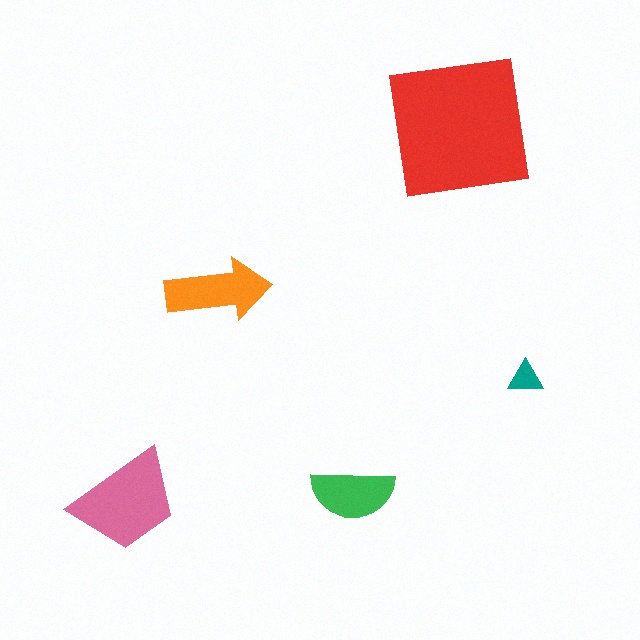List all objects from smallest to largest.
The teal triangle, the green semicircle, the orange arrow, the pink trapezoid, the red square.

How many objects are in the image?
There are 5 objects in the image.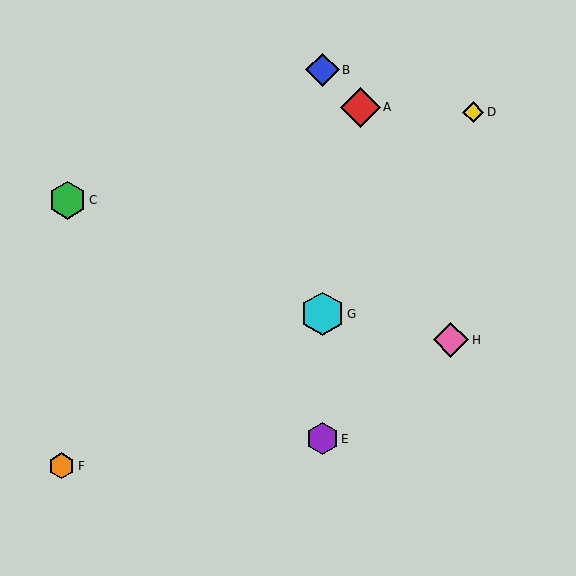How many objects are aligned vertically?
3 objects (B, E, G) are aligned vertically.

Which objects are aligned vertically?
Objects B, E, G are aligned vertically.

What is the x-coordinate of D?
Object D is at x≈473.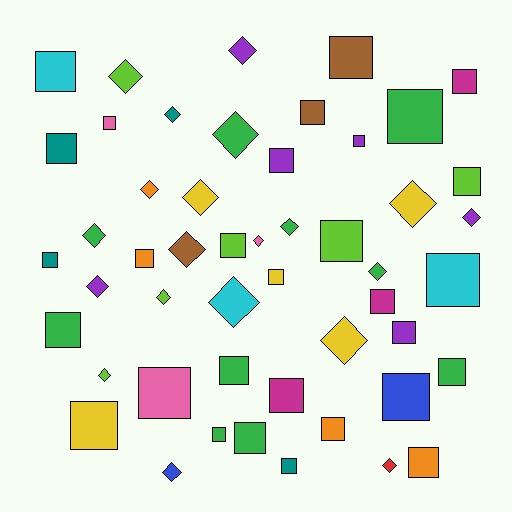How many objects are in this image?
There are 50 objects.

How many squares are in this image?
There are 30 squares.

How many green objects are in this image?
There are 10 green objects.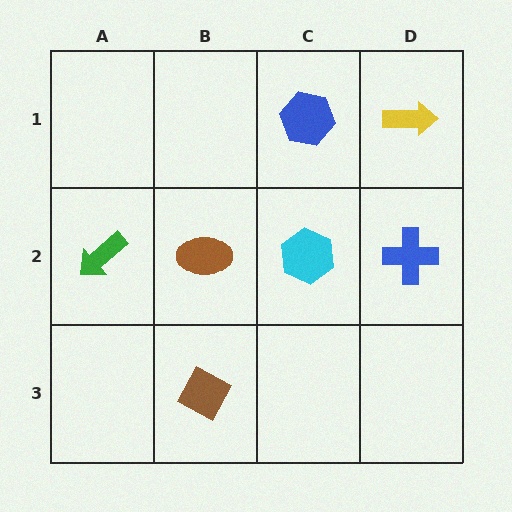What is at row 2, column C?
A cyan hexagon.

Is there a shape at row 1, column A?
No, that cell is empty.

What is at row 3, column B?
A brown diamond.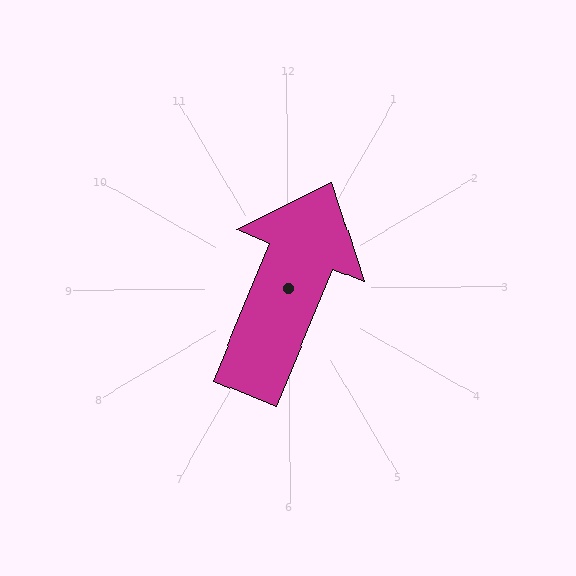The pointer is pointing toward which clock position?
Roughly 1 o'clock.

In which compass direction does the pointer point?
Northeast.